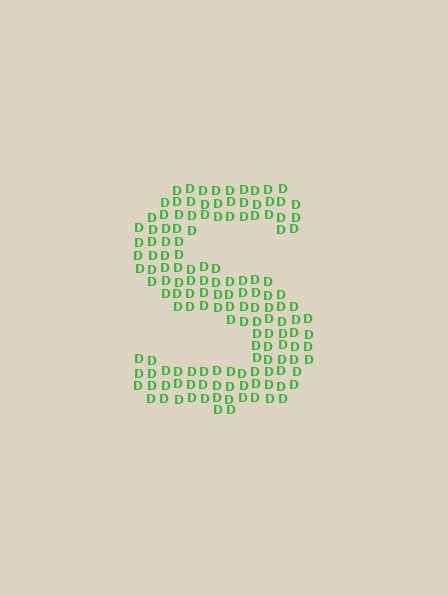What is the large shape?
The large shape is the letter S.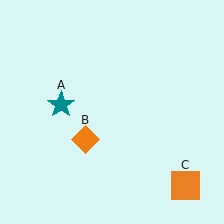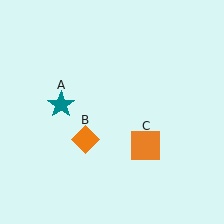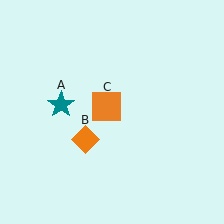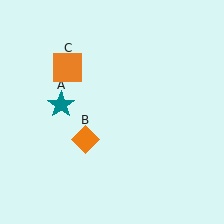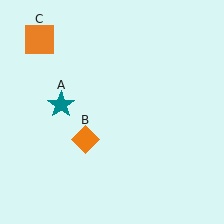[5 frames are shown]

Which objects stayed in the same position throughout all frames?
Teal star (object A) and orange diamond (object B) remained stationary.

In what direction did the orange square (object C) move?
The orange square (object C) moved up and to the left.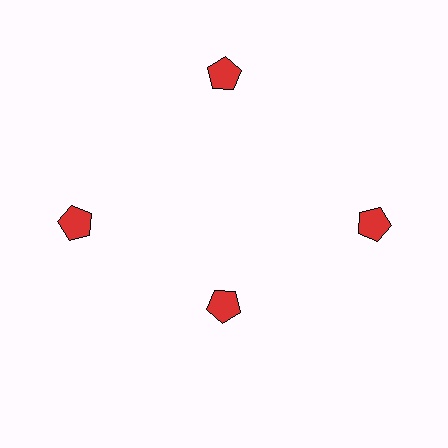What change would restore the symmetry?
The symmetry would be restored by moving it outward, back onto the ring so that all 4 pentagons sit at equal angles and equal distance from the center.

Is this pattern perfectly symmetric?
No. The 4 red pentagons are arranged in a ring, but one element near the 6 o'clock position is pulled inward toward the center, breaking the 4-fold rotational symmetry.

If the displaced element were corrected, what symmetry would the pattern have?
It would have 4-fold rotational symmetry — the pattern would map onto itself every 90 degrees.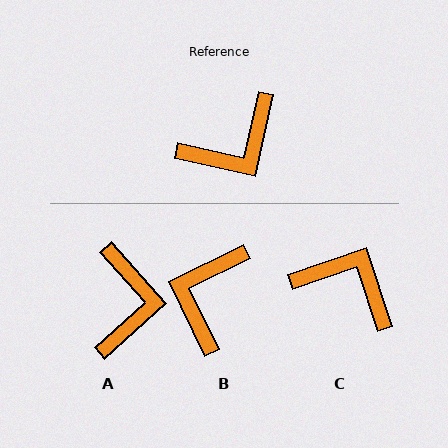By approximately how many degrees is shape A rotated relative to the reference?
Approximately 54 degrees counter-clockwise.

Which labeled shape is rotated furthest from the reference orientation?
B, about 141 degrees away.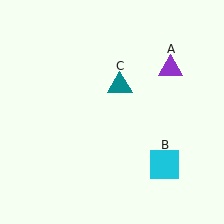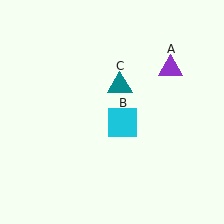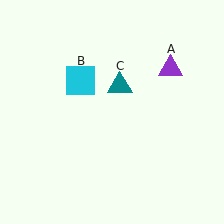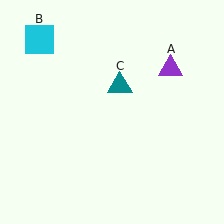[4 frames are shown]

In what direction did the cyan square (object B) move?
The cyan square (object B) moved up and to the left.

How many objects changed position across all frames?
1 object changed position: cyan square (object B).